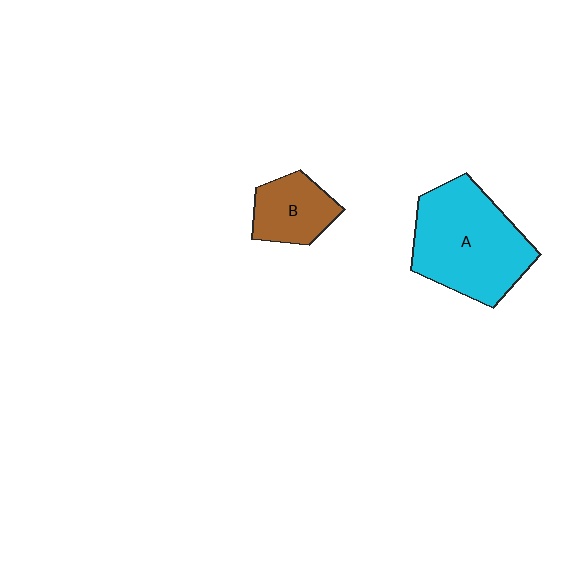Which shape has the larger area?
Shape A (cyan).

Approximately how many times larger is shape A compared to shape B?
Approximately 2.2 times.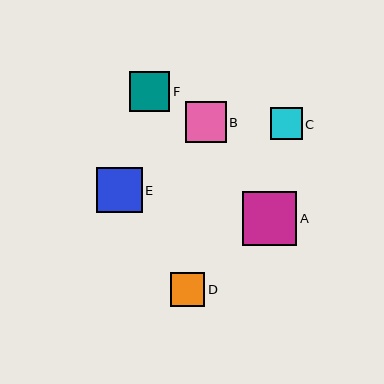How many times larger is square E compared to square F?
Square E is approximately 1.1 times the size of square F.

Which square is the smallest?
Square C is the smallest with a size of approximately 32 pixels.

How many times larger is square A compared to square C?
Square A is approximately 1.7 times the size of square C.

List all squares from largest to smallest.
From largest to smallest: A, E, B, F, D, C.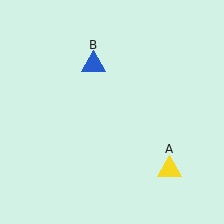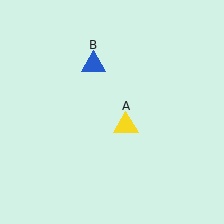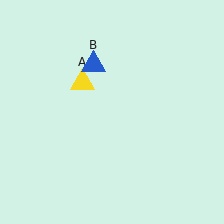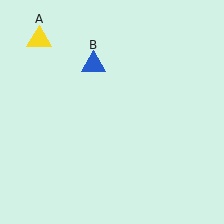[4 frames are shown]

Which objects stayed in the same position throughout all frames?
Blue triangle (object B) remained stationary.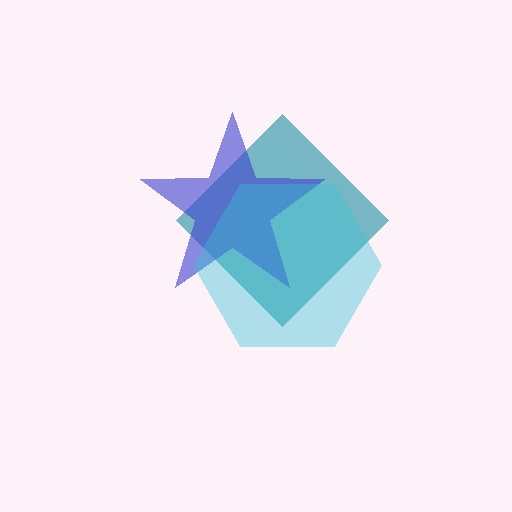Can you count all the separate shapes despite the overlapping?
Yes, there are 3 separate shapes.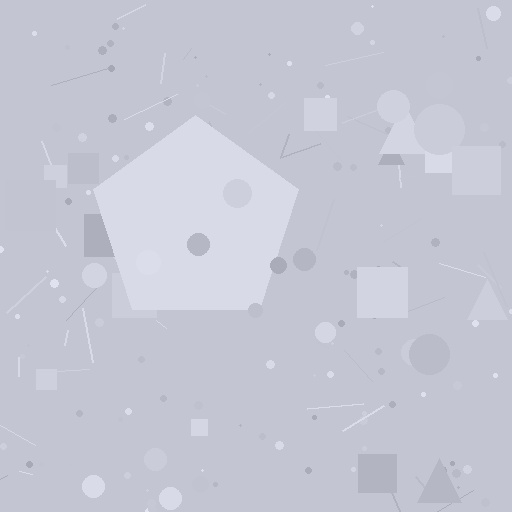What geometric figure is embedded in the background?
A pentagon is embedded in the background.